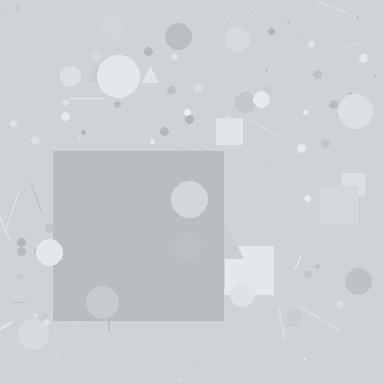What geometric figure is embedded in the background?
A square is embedded in the background.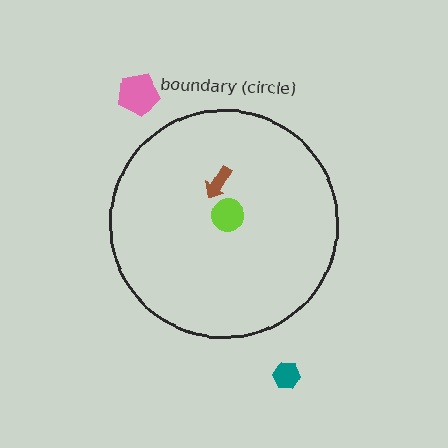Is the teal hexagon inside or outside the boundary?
Outside.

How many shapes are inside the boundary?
2 inside, 2 outside.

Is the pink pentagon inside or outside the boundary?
Outside.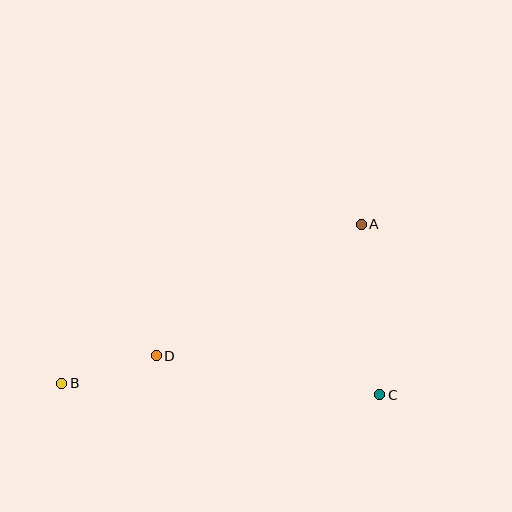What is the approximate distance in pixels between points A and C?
The distance between A and C is approximately 171 pixels.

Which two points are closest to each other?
Points B and D are closest to each other.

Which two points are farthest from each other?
Points A and B are farthest from each other.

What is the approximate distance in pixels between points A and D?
The distance between A and D is approximately 244 pixels.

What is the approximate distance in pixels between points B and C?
The distance between B and C is approximately 318 pixels.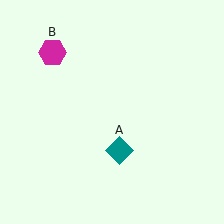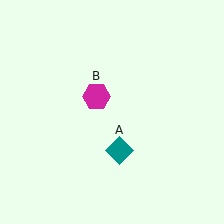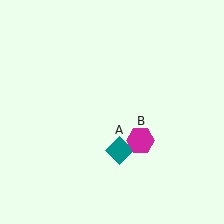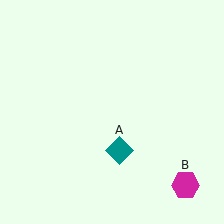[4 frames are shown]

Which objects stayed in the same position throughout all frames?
Teal diamond (object A) remained stationary.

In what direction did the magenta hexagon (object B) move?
The magenta hexagon (object B) moved down and to the right.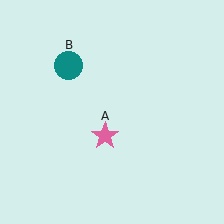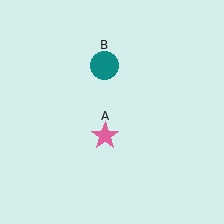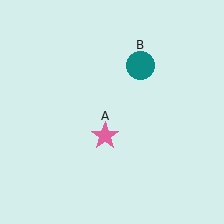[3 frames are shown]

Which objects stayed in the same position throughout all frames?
Pink star (object A) remained stationary.